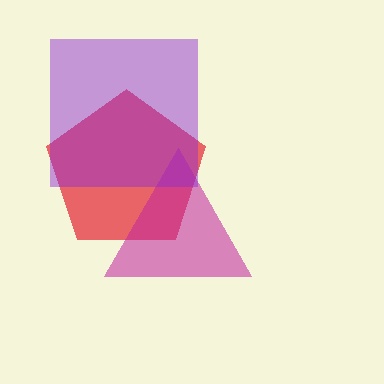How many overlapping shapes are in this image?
There are 3 overlapping shapes in the image.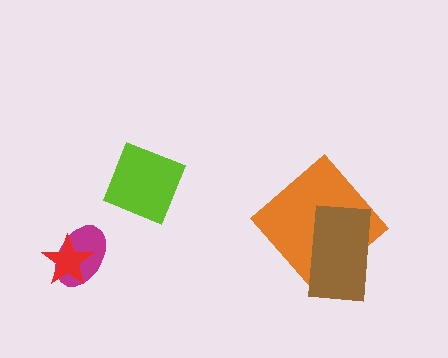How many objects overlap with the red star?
1 object overlaps with the red star.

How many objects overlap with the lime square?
0 objects overlap with the lime square.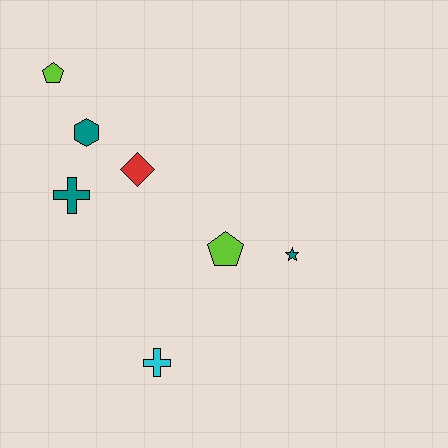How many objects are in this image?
There are 7 objects.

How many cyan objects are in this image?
There is 1 cyan object.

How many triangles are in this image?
There are no triangles.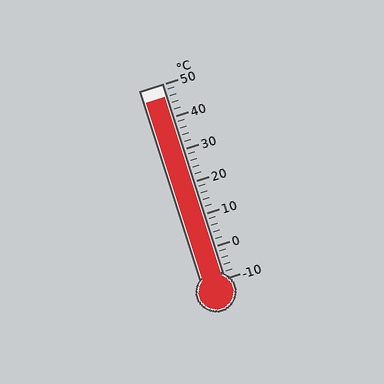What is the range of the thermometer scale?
The thermometer scale ranges from -10°C to 50°C.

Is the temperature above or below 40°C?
The temperature is above 40°C.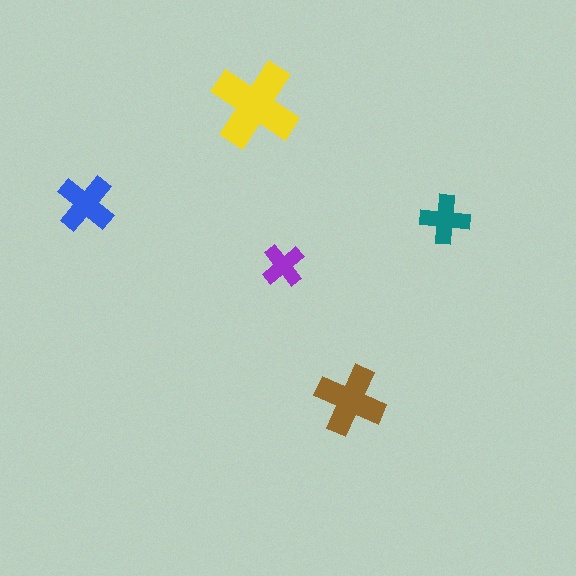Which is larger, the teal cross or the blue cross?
The blue one.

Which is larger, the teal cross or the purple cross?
The teal one.